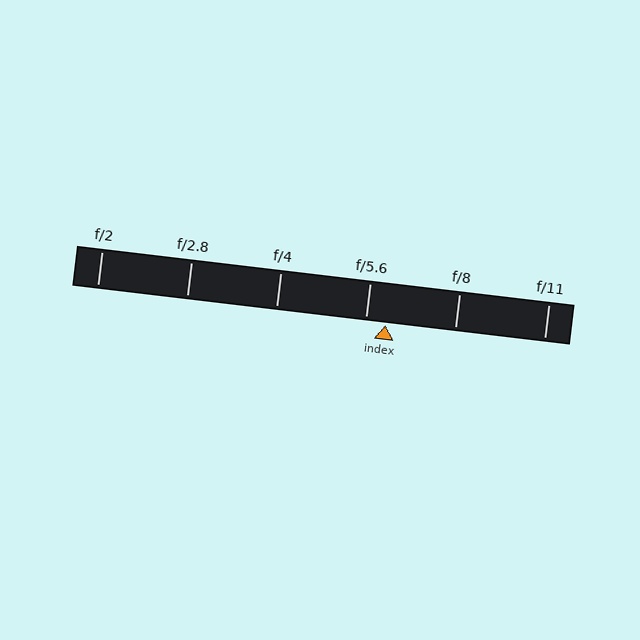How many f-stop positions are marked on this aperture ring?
There are 6 f-stop positions marked.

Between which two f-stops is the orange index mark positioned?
The index mark is between f/5.6 and f/8.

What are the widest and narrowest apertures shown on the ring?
The widest aperture shown is f/2 and the narrowest is f/11.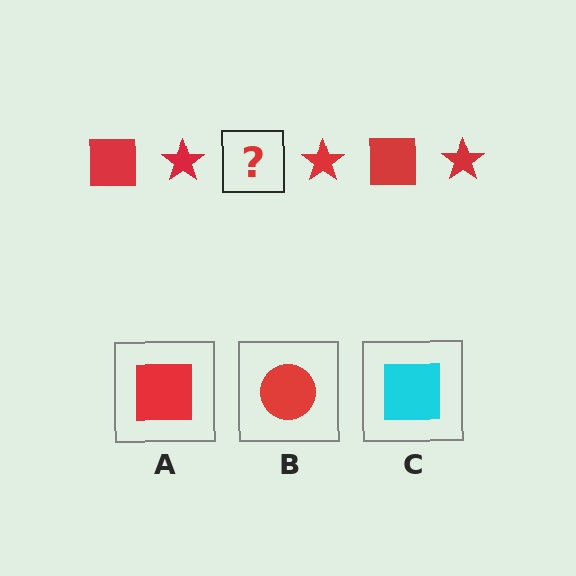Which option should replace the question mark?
Option A.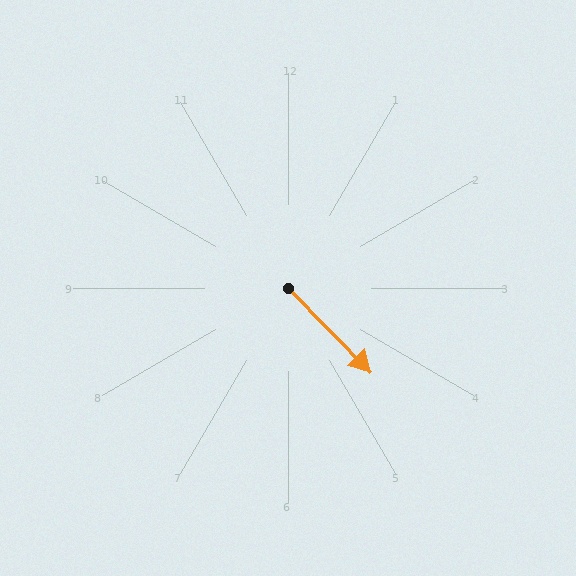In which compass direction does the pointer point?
Southeast.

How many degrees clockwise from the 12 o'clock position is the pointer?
Approximately 136 degrees.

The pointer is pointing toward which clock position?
Roughly 5 o'clock.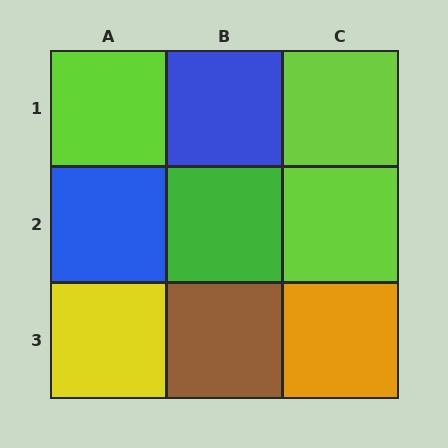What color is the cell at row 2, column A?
Blue.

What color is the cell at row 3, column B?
Brown.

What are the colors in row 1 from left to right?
Lime, blue, lime.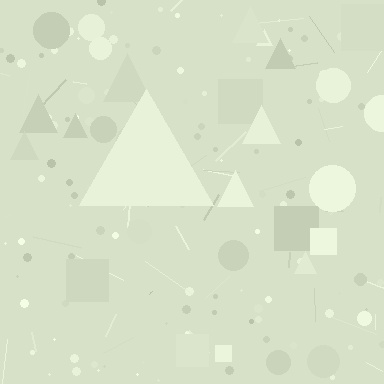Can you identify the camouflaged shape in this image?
The camouflaged shape is a triangle.